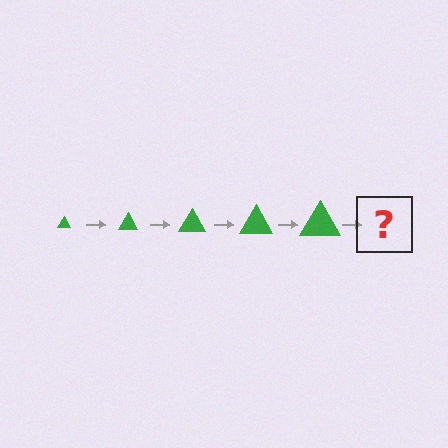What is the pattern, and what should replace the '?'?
The pattern is that the triangle gets progressively larger each step. The '?' should be a green triangle, larger than the previous one.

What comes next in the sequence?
The next element should be a green triangle, larger than the previous one.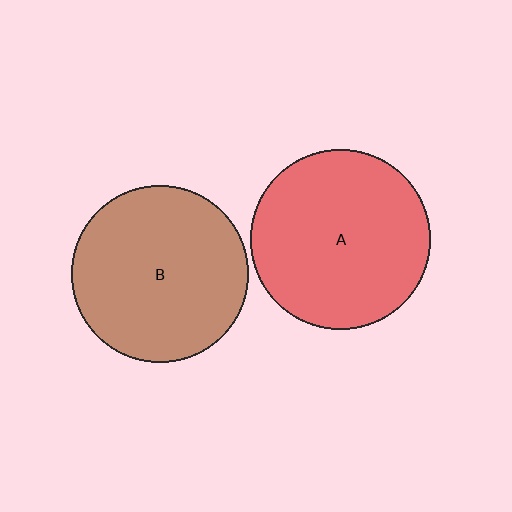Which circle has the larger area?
Circle A (red).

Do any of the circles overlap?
No, none of the circles overlap.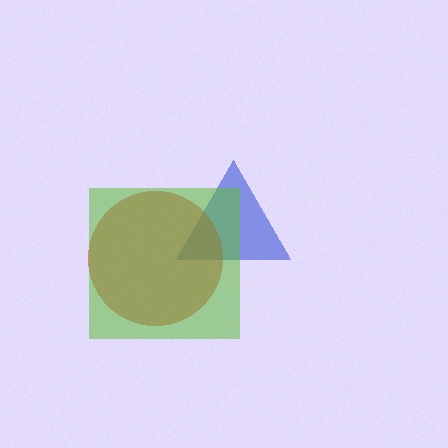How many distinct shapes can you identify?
There are 3 distinct shapes: a blue triangle, a red circle, a lime square.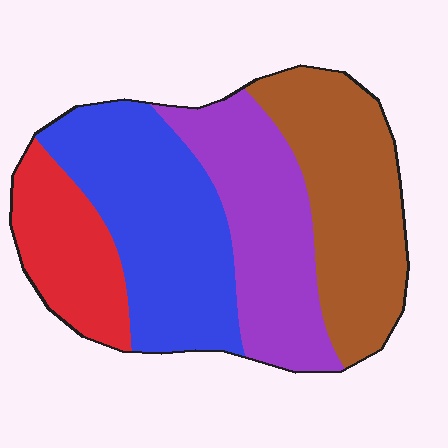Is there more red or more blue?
Blue.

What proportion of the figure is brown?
Brown covers roughly 30% of the figure.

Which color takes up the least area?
Red, at roughly 15%.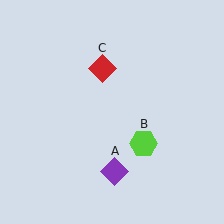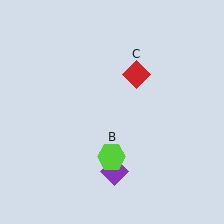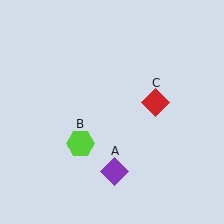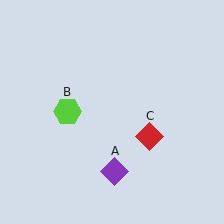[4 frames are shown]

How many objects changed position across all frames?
2 objects changed position: lime hexagon (object B), red diamond (object C).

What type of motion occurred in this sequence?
The lime hexagon (object B), red diamond (object C) rotated clockwise around the center of the scene.